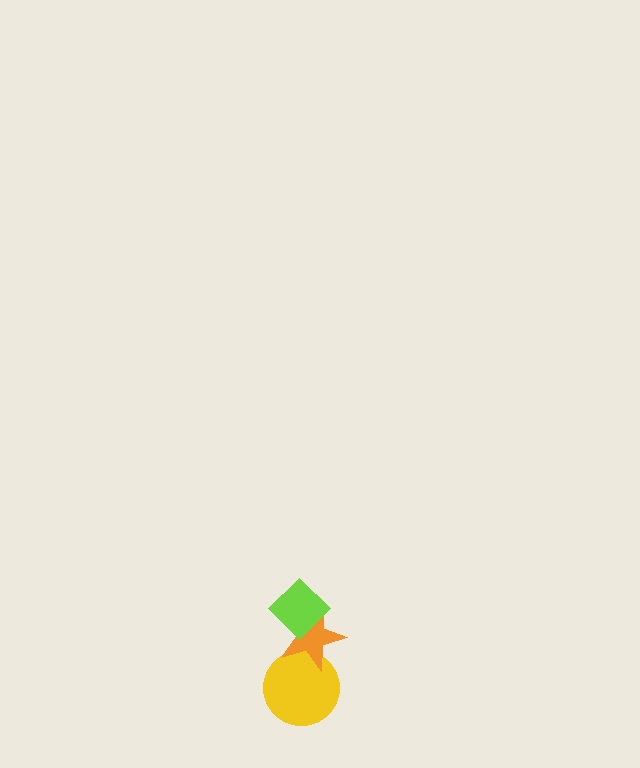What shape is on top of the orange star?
The lime diamond is on top of the orange star.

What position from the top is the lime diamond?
The lime diamond is 1st from the top.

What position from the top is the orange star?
The orange star is 2nd from the top.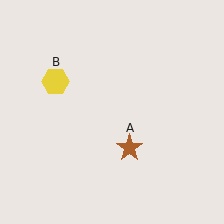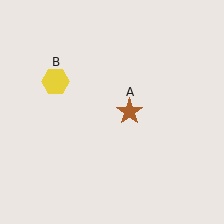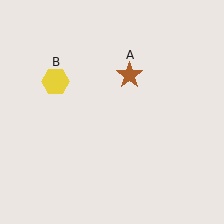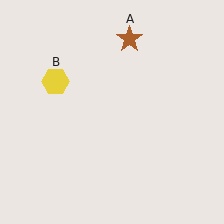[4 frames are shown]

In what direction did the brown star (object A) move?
The brown star (object A) moved up.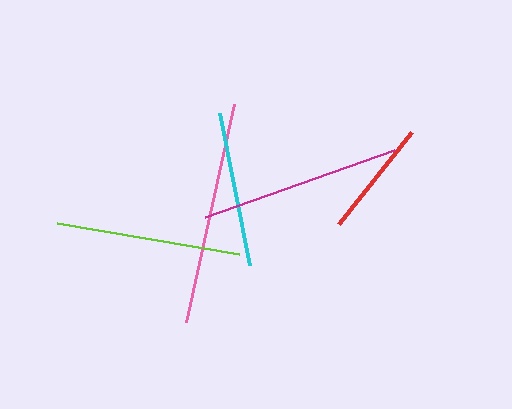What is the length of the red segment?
The red segment is approximately 118 pixels long.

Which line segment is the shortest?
The red line is the shortest at approximately 118 pixels.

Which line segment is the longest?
The pink line is the longest at approximately 223 pixels.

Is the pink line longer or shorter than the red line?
The pink line is longer than the red line.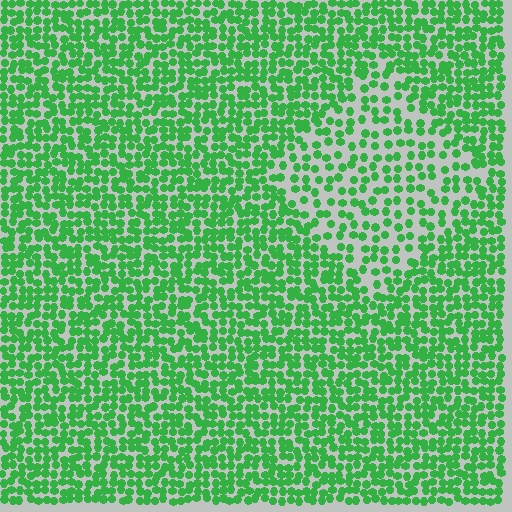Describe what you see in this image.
The image contains small green elements arranged at two different densities. A diamond-shaped region is visible where the elements are less densely packed than the surrounding area.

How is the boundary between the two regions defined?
The boundary is defined by a change in element density (approximately 1.9x ratio). All elements are the same color, size, and shape.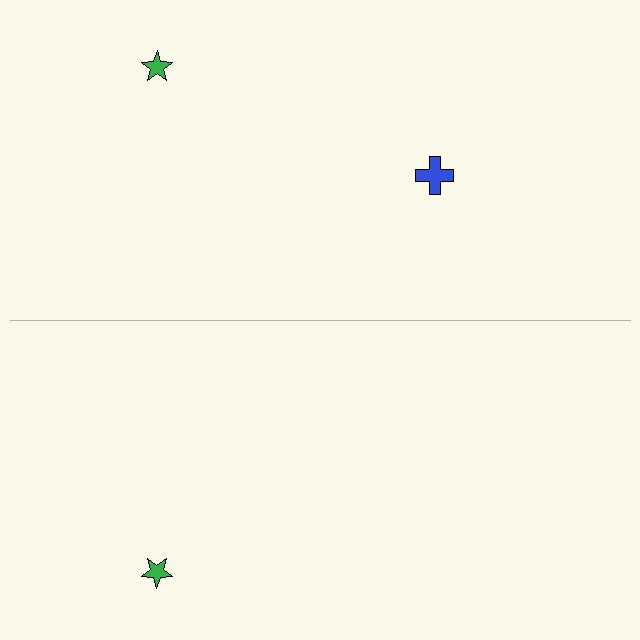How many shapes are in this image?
There are 3 shapes in this image.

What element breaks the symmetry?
A blue cross is missing from the bottom side.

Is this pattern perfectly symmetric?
No, the pattern is not perfectly symmetric. A blue cross is missing from the bottom side.